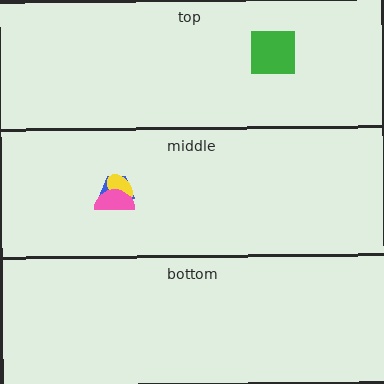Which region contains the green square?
The top region.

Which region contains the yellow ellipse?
The middle region.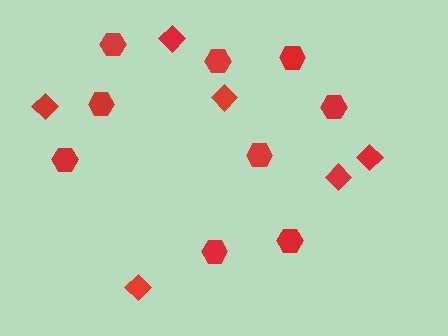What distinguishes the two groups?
There are 2 groups: one group of hexagons (9) and one group of diamonds (6).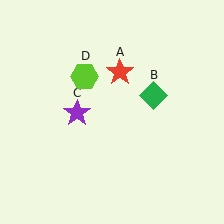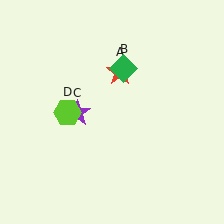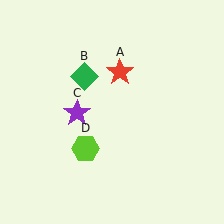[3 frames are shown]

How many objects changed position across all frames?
2 objects changed position: green diamond (object B), lime hexagon (object D).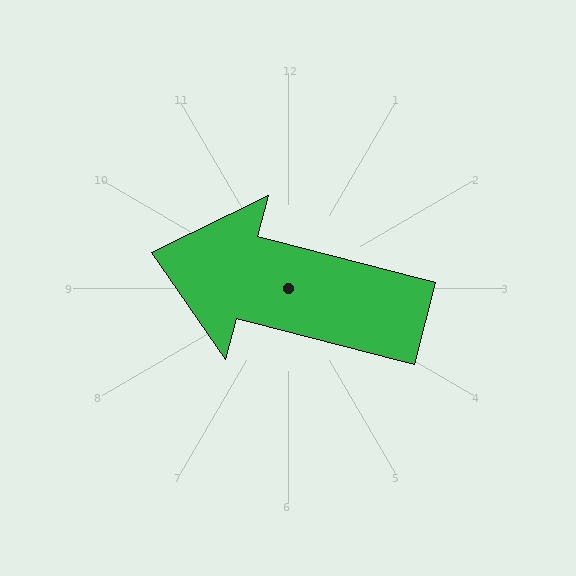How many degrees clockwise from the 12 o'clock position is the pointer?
Approximately 284 degrees.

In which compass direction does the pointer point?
West.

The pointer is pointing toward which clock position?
Roughly 9 o'clock.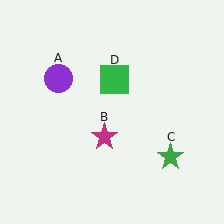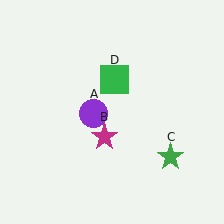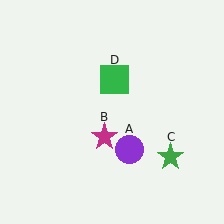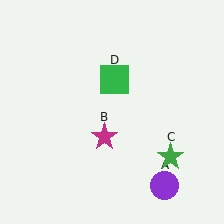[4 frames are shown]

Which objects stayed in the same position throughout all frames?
Magenta star (object B) and green star (object C) and green square (object D) remained stationary.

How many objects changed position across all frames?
1 object changed position: purple circle (object A).